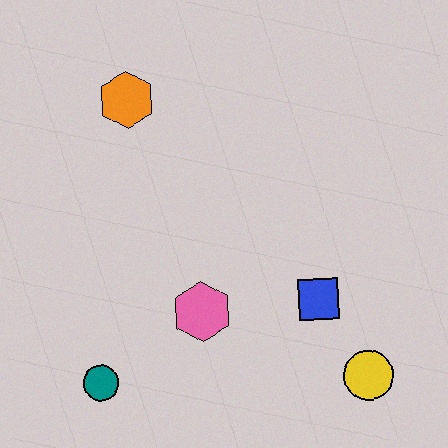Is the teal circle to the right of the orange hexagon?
No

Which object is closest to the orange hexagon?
The pink hexagon is closest to the orange hexagon.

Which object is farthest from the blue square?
The orange hexagon is farthest from the blue square.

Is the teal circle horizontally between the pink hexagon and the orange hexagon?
No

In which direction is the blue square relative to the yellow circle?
The blue square is above the yellow circle.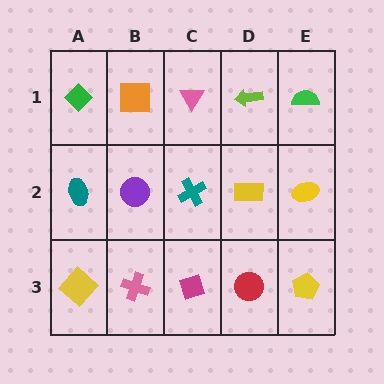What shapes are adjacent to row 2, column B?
An orange square (row 1, column B), a pink cross (row 3, column B), a teal ellipse (row 2, column A), a teal cross (row 2, column C).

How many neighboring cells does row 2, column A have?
3.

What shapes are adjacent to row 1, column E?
A yellow ellipse (row 2, column E), a lime arrow (row 1, column D).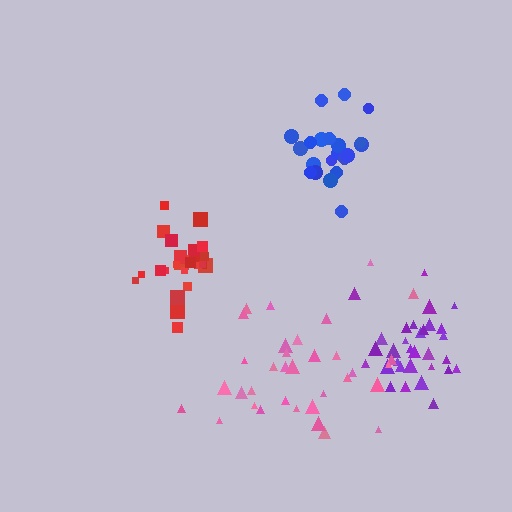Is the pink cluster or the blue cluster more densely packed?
Blue.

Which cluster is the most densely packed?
Purple.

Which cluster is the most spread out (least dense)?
Pink.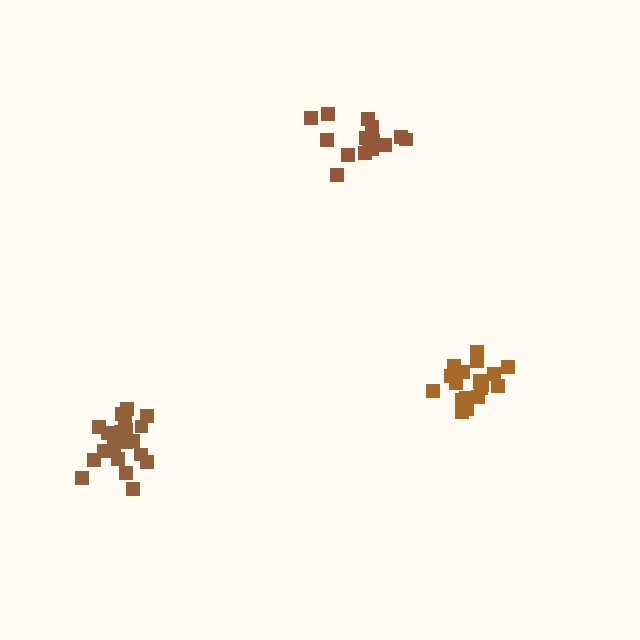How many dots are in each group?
Group 1: 20 dots, Group 2: 15 dots, Group 3: 21 dots (56 total).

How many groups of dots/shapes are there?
There are 3 groups.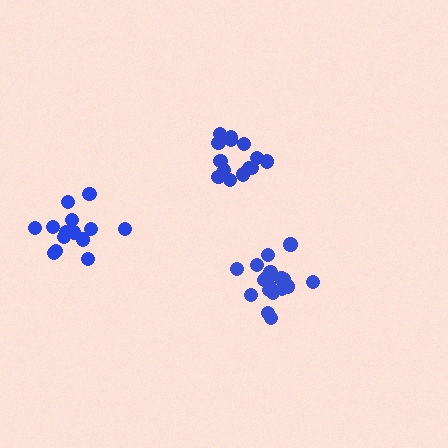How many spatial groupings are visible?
There are 3 spatial groupings.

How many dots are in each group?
Group 1: 19 dots, Group 2: 14 dots, Group 3: 15 dots (48 total).